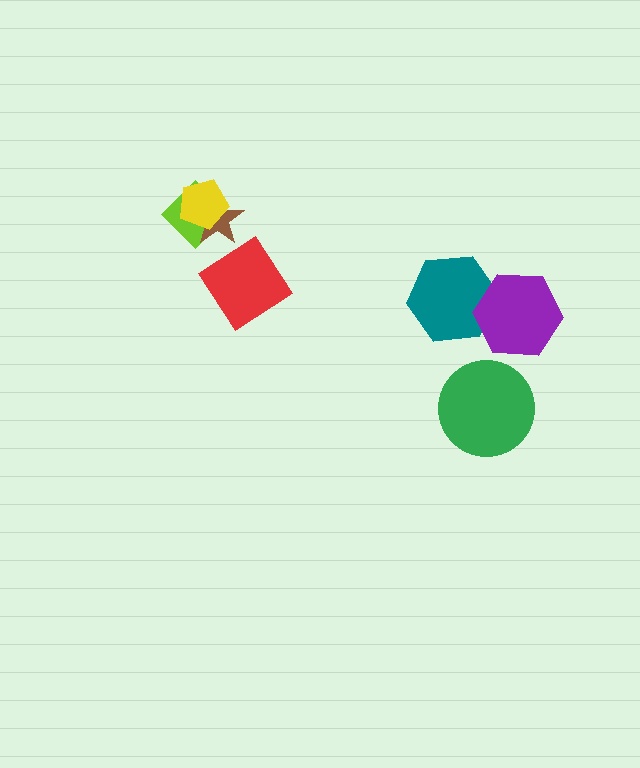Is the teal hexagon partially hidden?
Yes, it is partially covered by another shape.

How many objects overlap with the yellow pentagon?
2 objects overlap with the yellow pentagon.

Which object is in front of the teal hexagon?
The purple hexagon is in front of the teal hexagon.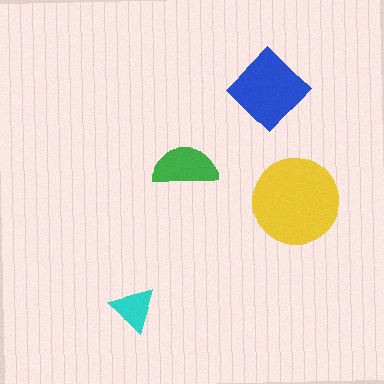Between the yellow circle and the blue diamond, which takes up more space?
The yellow circle.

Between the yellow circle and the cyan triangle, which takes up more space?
The yellow circle.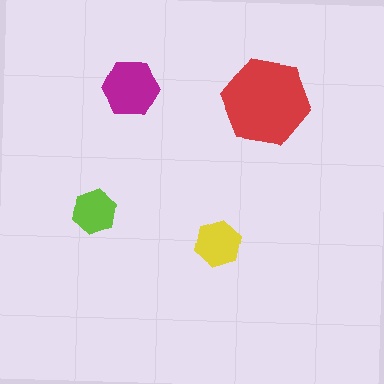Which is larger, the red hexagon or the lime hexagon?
The red one.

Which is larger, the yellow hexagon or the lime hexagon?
The yellow one.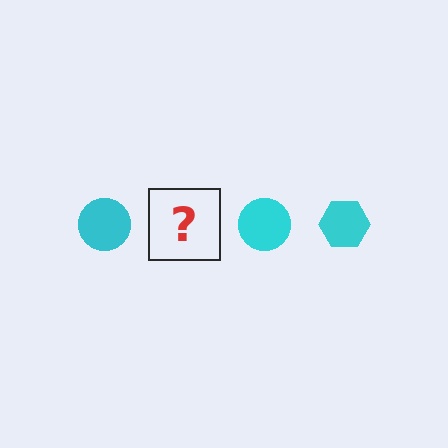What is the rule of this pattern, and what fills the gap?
The rule is that the pattern cycles through circle, hexagon shapes in cyan. The gap should be filled with a cyan hexagon.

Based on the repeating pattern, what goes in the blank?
The blank should be a cyan hexagon.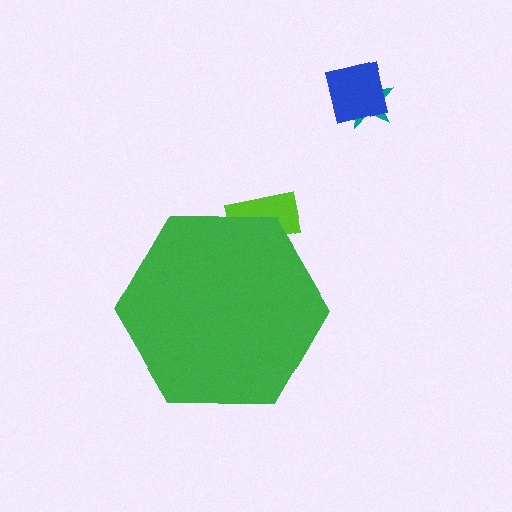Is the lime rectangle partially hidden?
Yes, the lime rectangle is partially hidden behind the green hexagon.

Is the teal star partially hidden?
No, the teal star is fully visible.